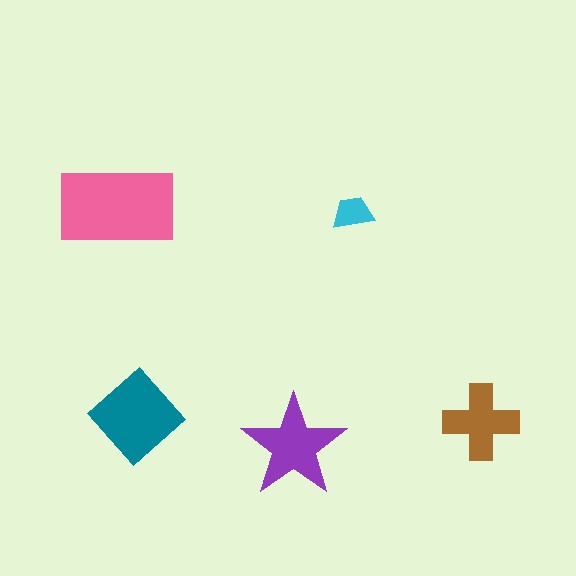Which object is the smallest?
The cyan trapezoid.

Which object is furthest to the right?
The brown cross is rightmost.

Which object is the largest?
The pink rectangle.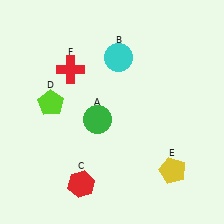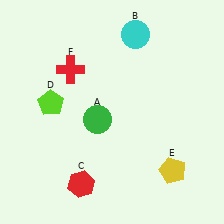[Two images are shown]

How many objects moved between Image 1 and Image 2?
1 object moved between the two images.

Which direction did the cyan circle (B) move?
The cyan circle (B) moved up.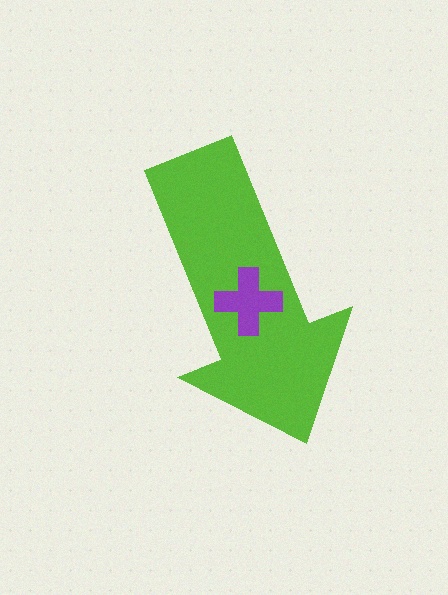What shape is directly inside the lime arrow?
The purple cross.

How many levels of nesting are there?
2.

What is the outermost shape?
The lime arrow.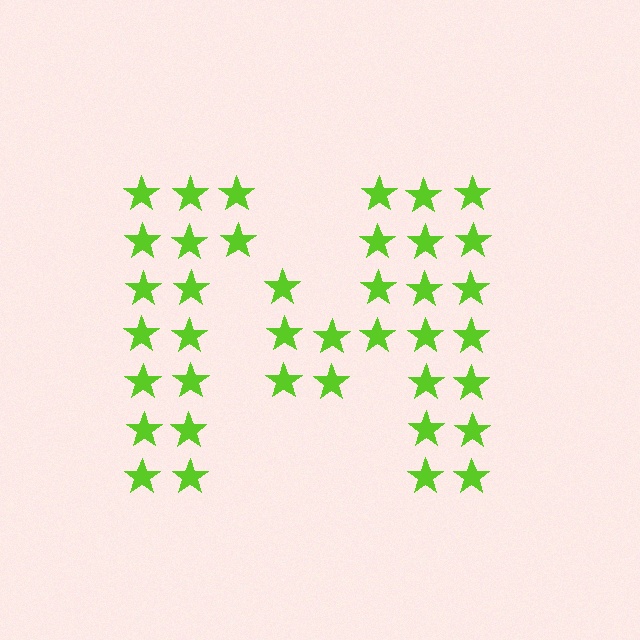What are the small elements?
The small elements are stars.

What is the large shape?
The large shape is the letter M.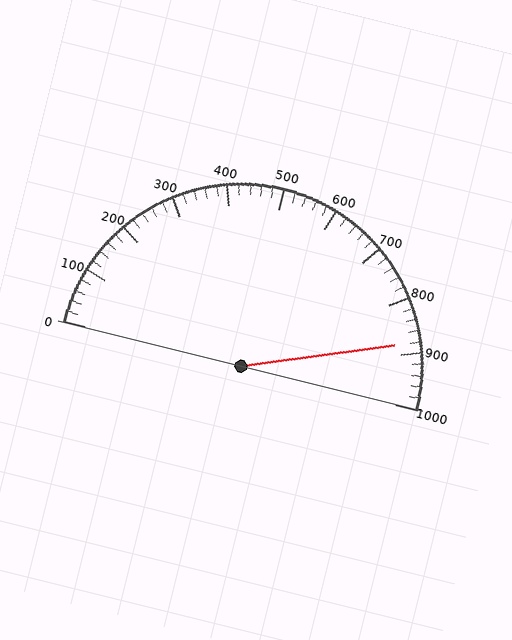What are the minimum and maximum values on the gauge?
The gauge ranges from 0 to 1000.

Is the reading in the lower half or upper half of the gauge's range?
The reading is in the upper half of the range (0 to 1000).